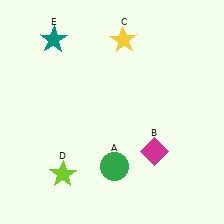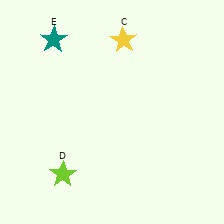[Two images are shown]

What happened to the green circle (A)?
The green circle (A) was removed in Image 2. It was in the bottom-right area of Image 1.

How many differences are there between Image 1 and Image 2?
There are 2 differences between the two images.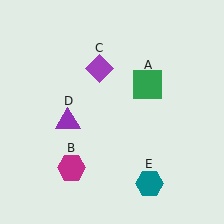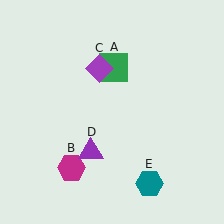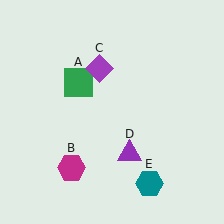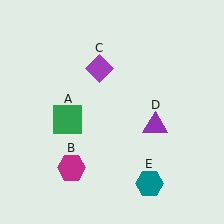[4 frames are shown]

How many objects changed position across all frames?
2 objects changed position: green square (object A), purple triangle (object D).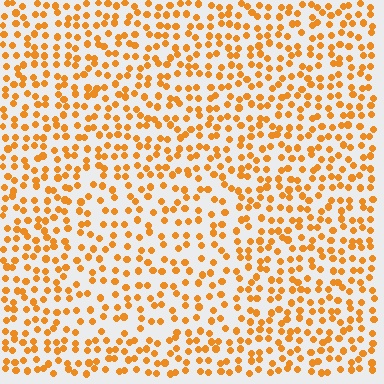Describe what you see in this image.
The image contains small orange elements arranged at two different densities. A rectangle-shaped region is visible where the elements are less densely packed than the surrounding area.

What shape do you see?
I see a rectangle.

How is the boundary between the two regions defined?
The boundary is defined by a change in element density (approximately 1.4x ratio). All elements are the same color, size, and shape.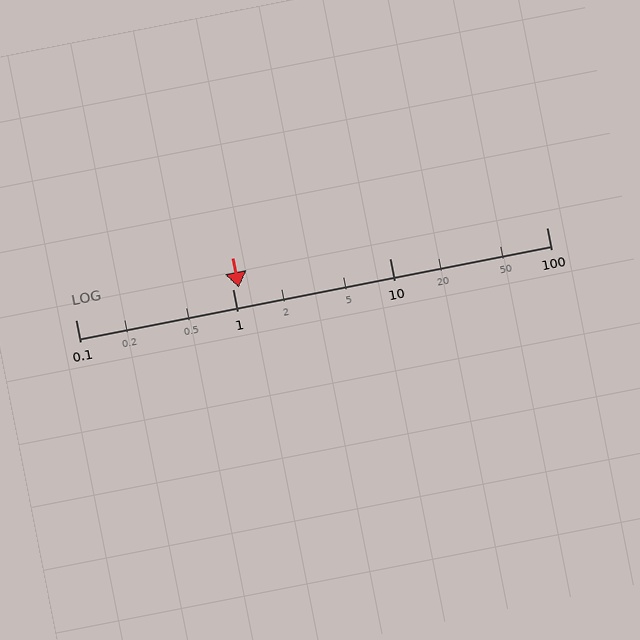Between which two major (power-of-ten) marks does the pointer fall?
The pointer is between 1 and 10.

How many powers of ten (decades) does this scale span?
The scale spans 3 decades, from 0.1 to 100.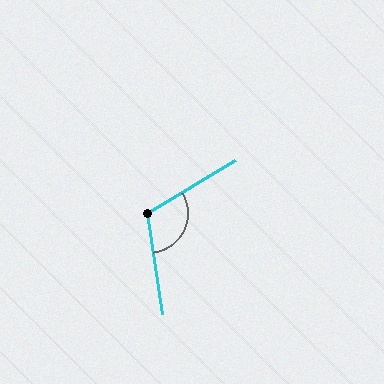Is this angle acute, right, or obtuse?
It is obtuse.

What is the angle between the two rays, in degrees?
Approximately 113 degrees.